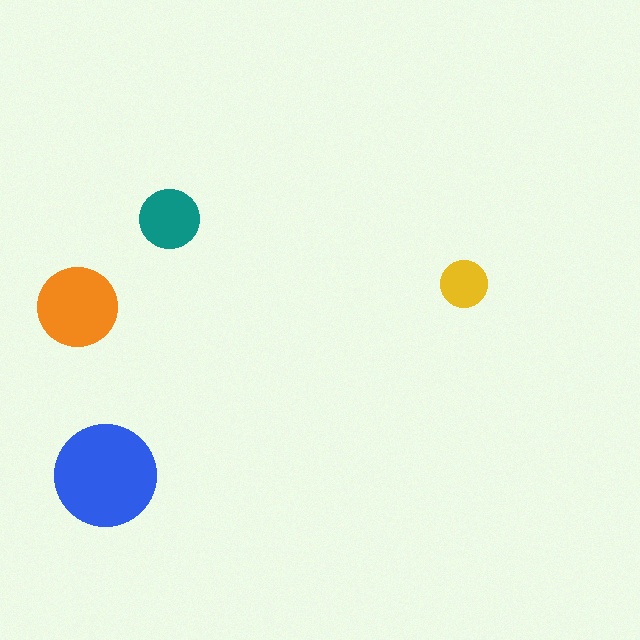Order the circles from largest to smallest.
the blue one, the orange one, the teal one, the yellow one.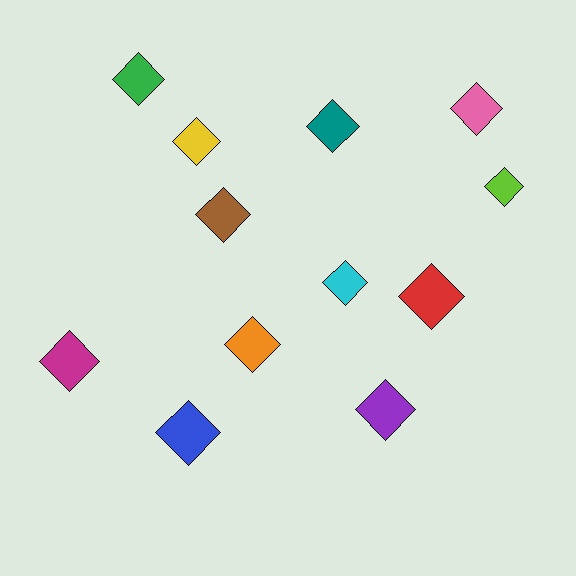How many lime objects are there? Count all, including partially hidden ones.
There is 1 lime object.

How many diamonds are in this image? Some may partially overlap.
There are 12 diamonds.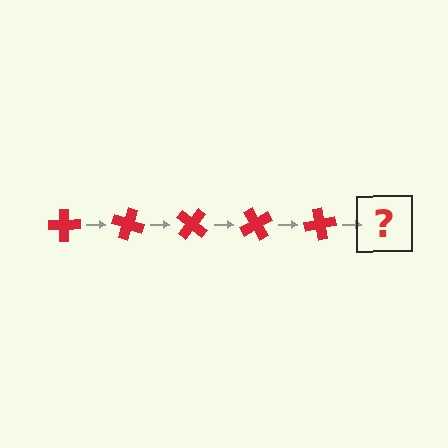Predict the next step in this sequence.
The next step is a red cross rotated 100 degrees.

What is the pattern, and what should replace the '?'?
The pattern is that the cross rotates 20 degrees each step. The '?' should be a red cross rotated 100 degrees.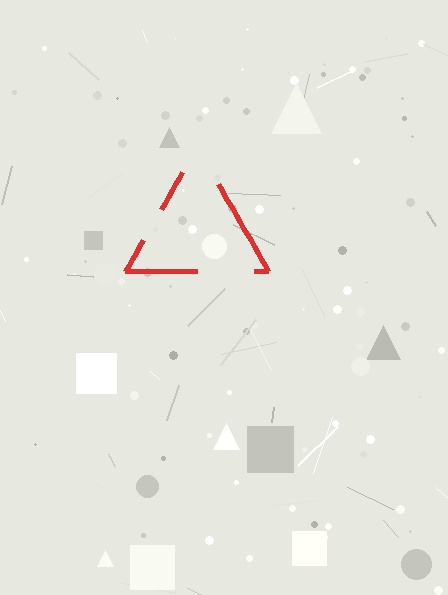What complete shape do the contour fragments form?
The contour fragments form a triangle.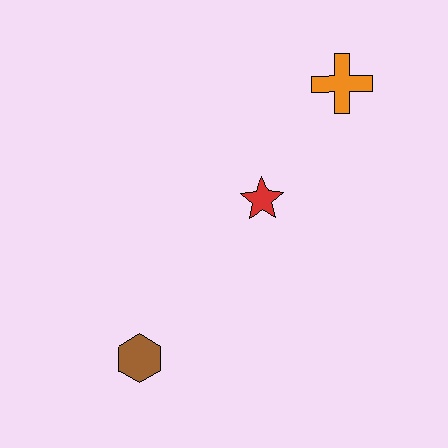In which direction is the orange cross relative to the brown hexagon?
The orange cross is above the brown hexagon.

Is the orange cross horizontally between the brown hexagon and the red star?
No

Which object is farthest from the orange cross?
The brown hexagon is farthest from the orange cross.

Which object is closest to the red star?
The orange cross is closest to the red star.